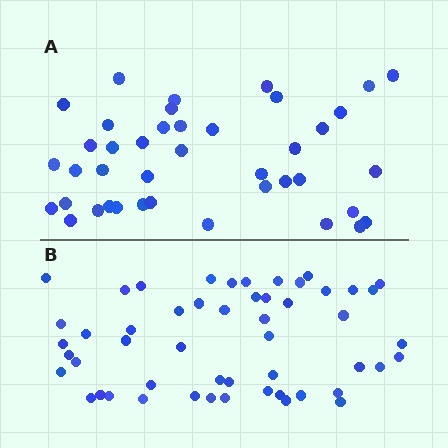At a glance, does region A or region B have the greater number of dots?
Region B (the bottom region) has more dots.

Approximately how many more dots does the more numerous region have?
Region B has roughly 12 or so more dots than region A.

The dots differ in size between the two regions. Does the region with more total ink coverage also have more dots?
No. Region A has more total ink coverage because its dots are larger, but region B actually contains more individual dots. Total area can be misleading — the number of items is what matters here.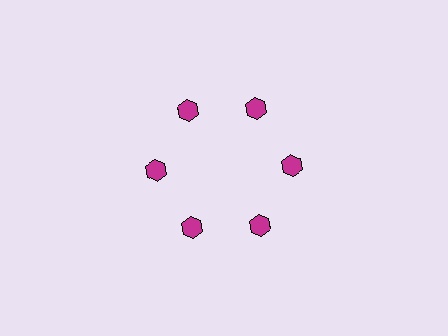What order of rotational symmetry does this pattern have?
This pattern has 6-fold rotational symmetry.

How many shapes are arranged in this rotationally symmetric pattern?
There are 6 shapes, arranged in 6 groups of 1.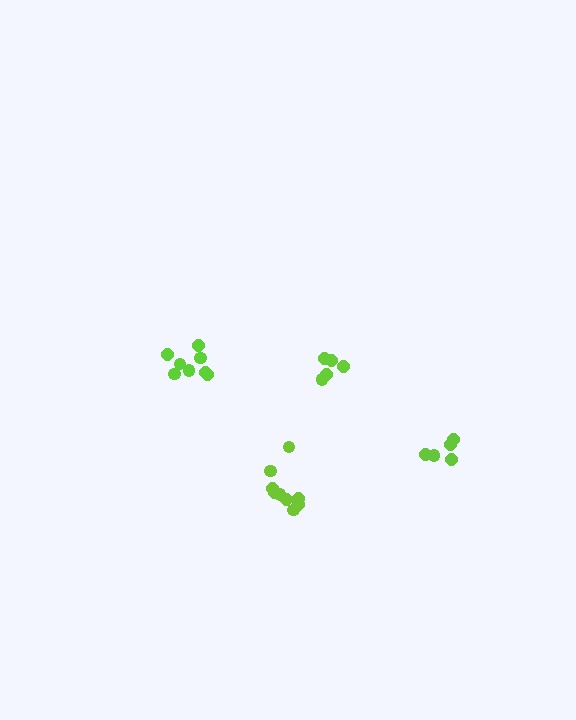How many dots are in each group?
Group 1: 5 dots, Group 2: 9 dots, Group 3: 5 dots, Group 4: 8 dots (27 total).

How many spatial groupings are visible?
There are 4 spatial groupings.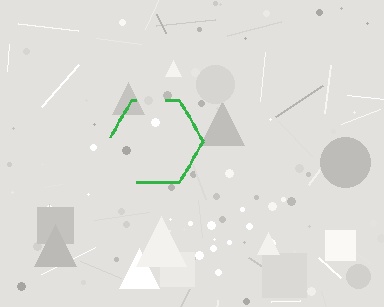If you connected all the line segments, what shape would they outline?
They would outline a hexagon.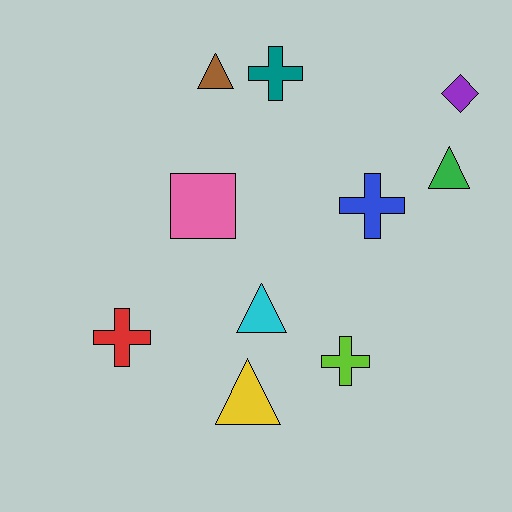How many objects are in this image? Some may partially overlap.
There are 10 objects.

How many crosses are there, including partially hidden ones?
There are 4 crosses.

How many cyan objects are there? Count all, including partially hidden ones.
There is 1 cyan object.